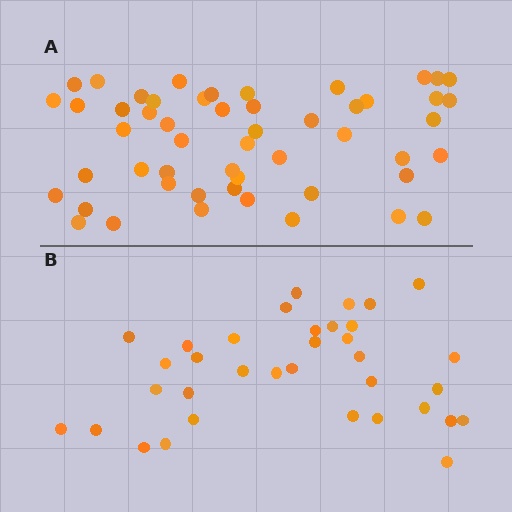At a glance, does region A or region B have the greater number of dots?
Region A (the top region) has more dots.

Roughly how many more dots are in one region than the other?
Region A has approximately 15 more dots than region B.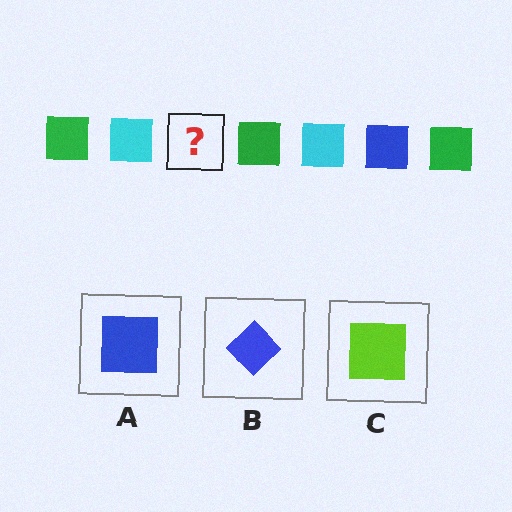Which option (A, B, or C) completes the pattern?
A.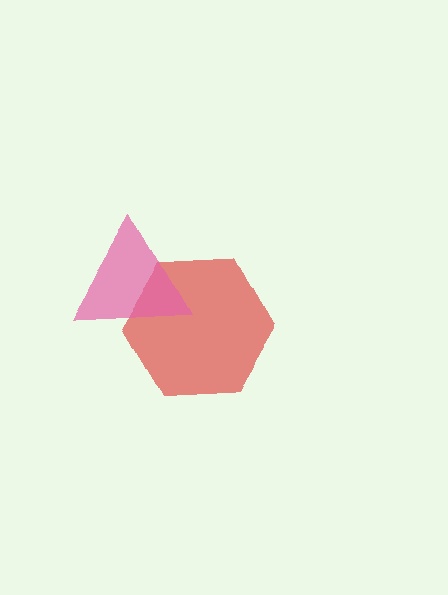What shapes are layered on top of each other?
The layered shapes are: a red hexagon, a pink triangle.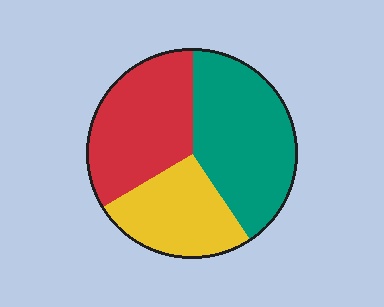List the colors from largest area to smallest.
From largest to smallest: teal, red, yellow.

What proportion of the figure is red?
Red covers about 35% of the figure.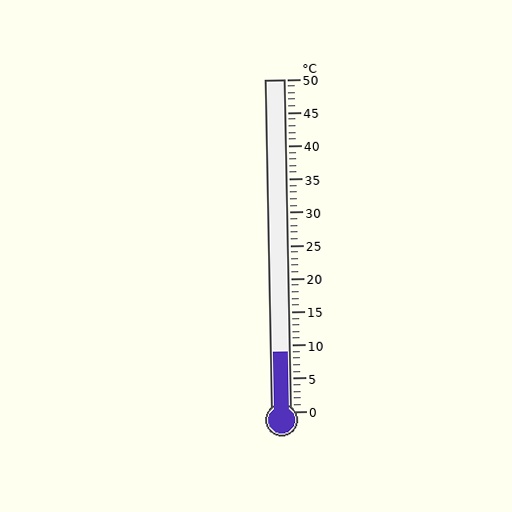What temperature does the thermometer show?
The thermometer shows approximately 9°C.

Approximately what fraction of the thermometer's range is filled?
The thermometer is filled to approximately 20% of its range.